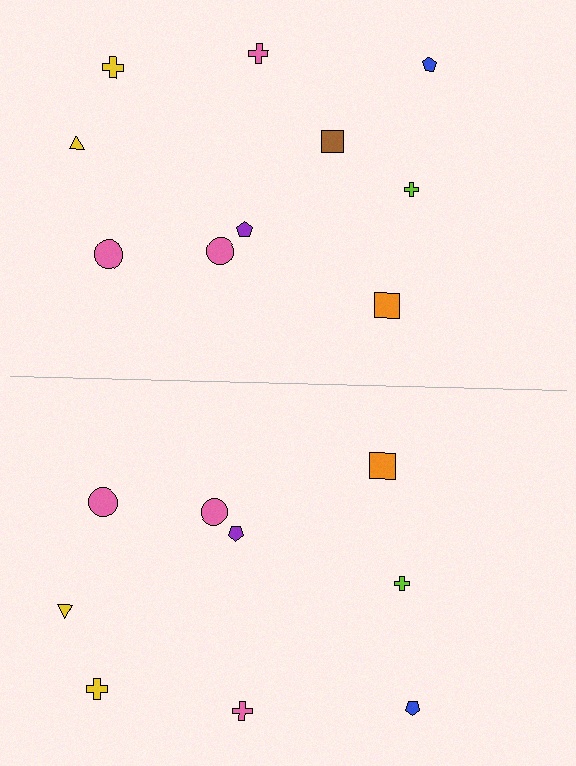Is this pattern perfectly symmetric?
No, the pattern is not perfectly symmetric. A brown square is missing from the bottom side.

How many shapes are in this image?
There are 19 shapes in this image.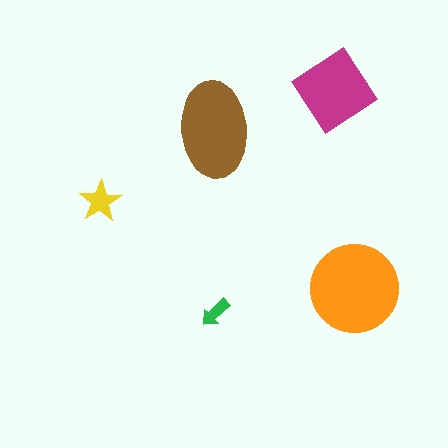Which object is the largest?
The orange circle.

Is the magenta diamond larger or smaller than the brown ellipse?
Smaller.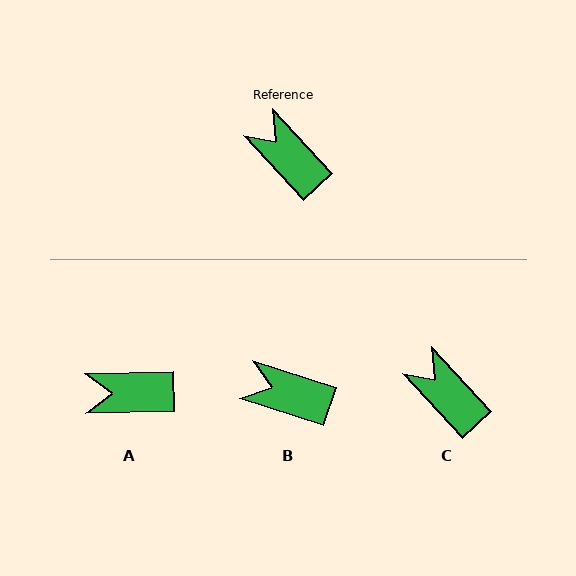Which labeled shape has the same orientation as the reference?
C.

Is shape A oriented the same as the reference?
No, it is off by about 49 degrees.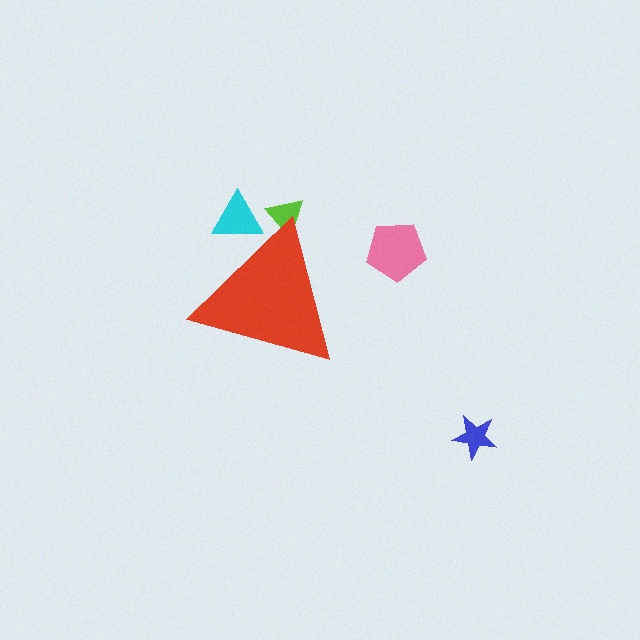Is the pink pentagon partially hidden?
No, the pink pentagon is fully visible.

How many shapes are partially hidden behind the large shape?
2 shapes are partially hidden.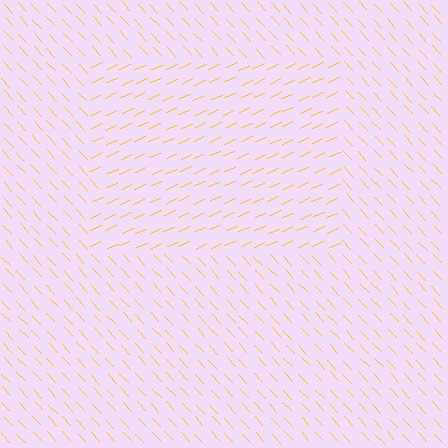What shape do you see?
I see a rectangle.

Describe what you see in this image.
The image is filled with small yellow line segments. A rectangle region in the image has lines oriented differently from the surrounding lines, creating a visible texture boundary.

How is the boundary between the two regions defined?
The boundary is defined purely by a change in line orientation (approximately 70 degrees difference). All lines are the same color and thickness.